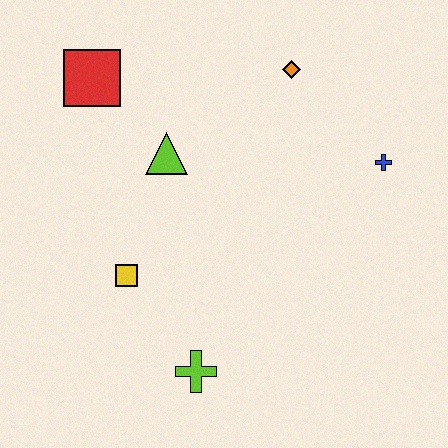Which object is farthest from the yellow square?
The blue cross is farthest from the yellow square.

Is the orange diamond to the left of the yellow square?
No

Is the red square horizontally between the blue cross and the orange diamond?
No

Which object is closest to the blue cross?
The orange diamond is closest to the blue cross.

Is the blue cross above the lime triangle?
No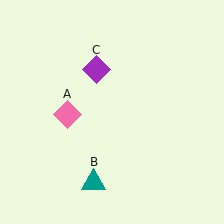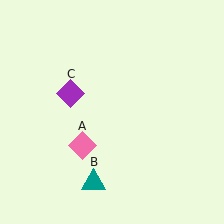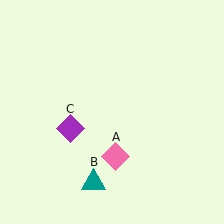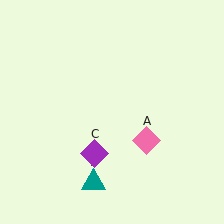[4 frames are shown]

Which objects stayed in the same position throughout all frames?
Teal triangle (object B) remained stationary.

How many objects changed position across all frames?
2 objects changed position: pink diamond (object A), purple diamond (object C).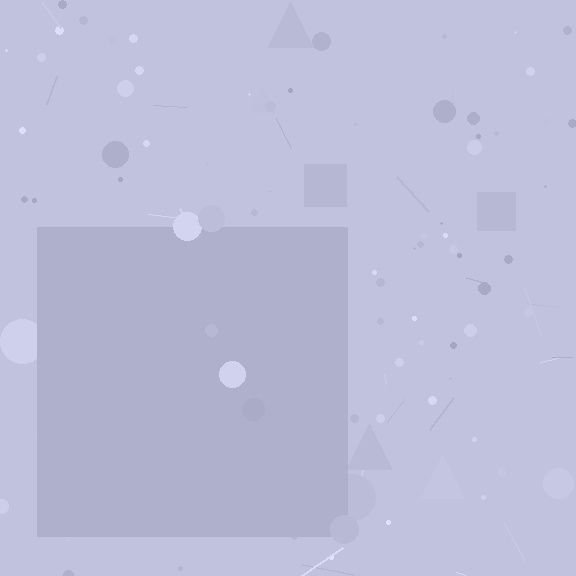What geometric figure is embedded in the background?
A square is embedded in the background.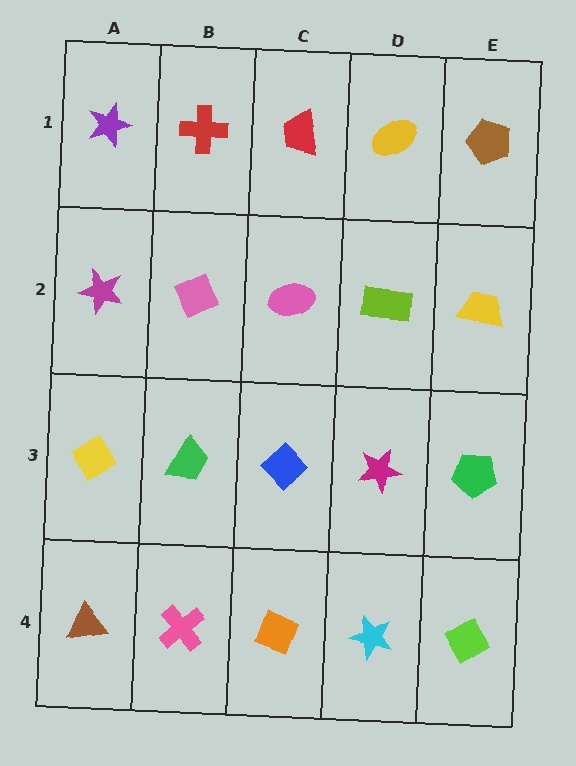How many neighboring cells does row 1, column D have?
3.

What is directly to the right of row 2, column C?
A lime rectangle.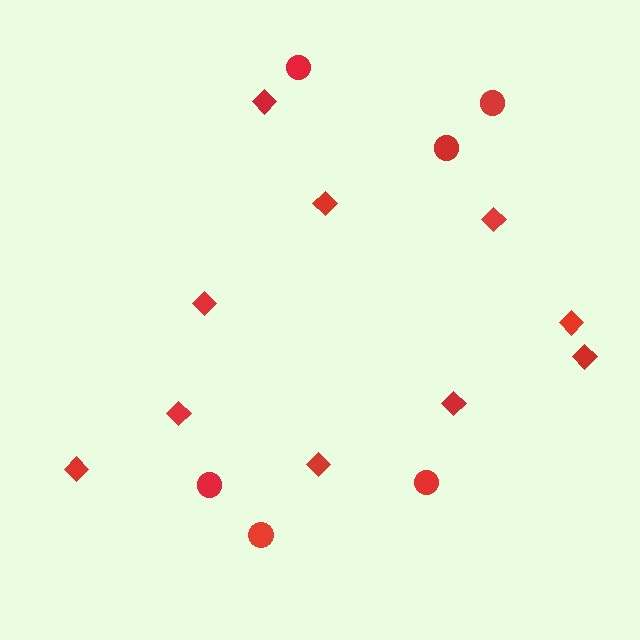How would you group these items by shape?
There are 2 groups: one group of circles (6) and one group of diamonds (10).